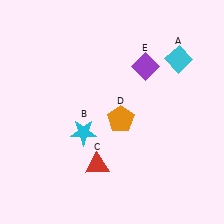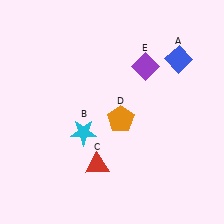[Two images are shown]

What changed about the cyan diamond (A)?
In Image 1, A is cyan. In Image 2, it changed to blue.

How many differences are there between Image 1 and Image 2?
There is 1 difference between the two images.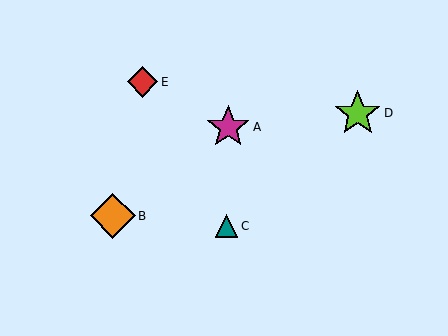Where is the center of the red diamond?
The center of the red diamond is at (142, 82).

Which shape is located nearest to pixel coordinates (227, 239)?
The teal triangle (labeled C) at (227, 226) is nearest to that location.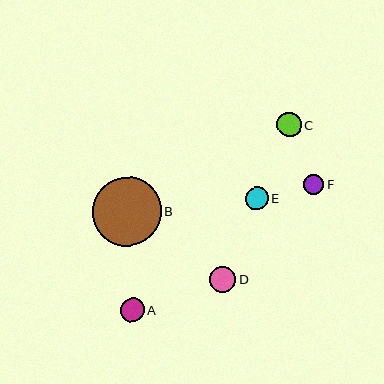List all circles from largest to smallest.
From largest to smallest: B, D, C, A, E, F.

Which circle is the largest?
Circle B is the largest with a size of approximately 69 pixels.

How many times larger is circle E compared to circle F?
Circle E is approximately 1.1 times the size of circle F.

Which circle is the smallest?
Circle F is the smallest with a size of approximately 20 pixels.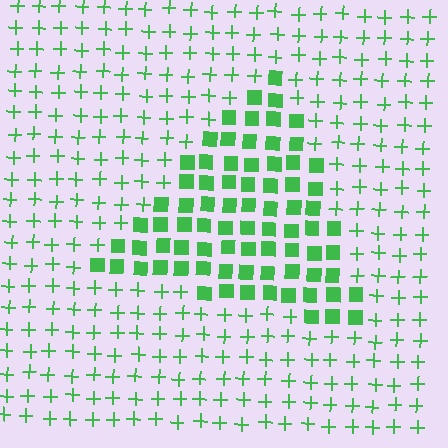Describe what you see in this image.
The image is filled with small green elements arranged in a uniform grid. A triangle-shaped region contains squares, while the surrounding area contains plus signs. The boundary is defined purely by the change in element shape.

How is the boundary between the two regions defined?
The boundary is defined by a change in element shape: squares inside vs. plus signs outside. All elements share the same color and spacing.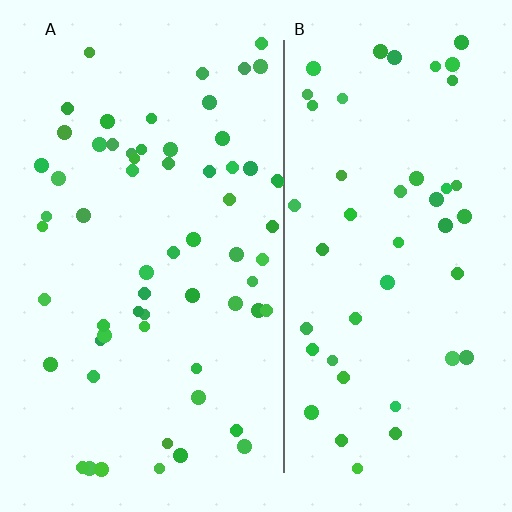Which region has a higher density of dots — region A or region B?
A (the left).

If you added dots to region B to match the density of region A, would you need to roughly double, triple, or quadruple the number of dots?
Approximately double.